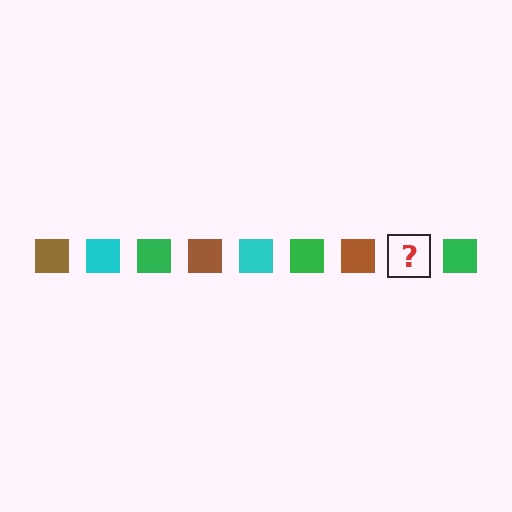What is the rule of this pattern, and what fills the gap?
The rule is that the pattern cycles through brown, cyan, green squares. The gap should be filled with a cyan square.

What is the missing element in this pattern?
The missing element is a cyan square.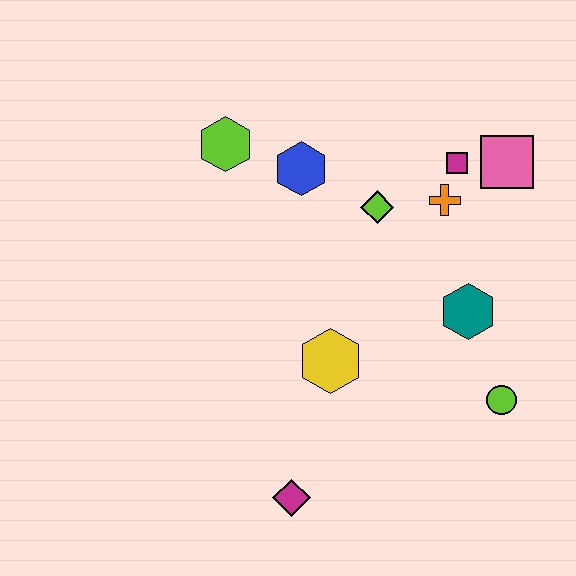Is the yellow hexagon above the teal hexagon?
No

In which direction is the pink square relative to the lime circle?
The pink square is above the lime circle.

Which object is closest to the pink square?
The magenta square is closest to the pink square.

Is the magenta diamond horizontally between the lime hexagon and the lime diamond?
Yes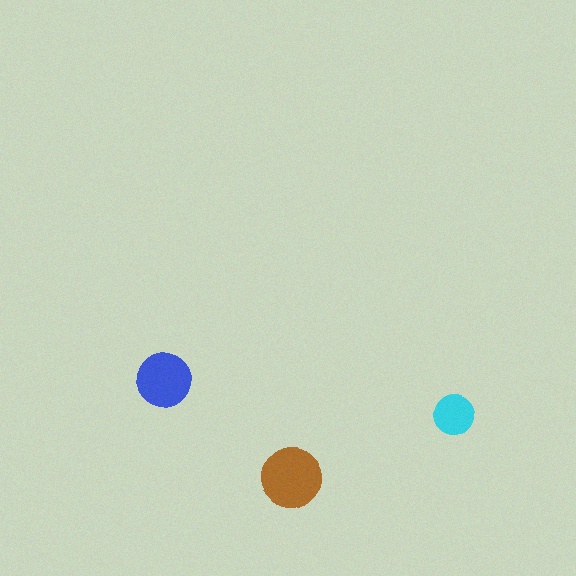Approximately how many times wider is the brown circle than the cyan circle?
About 1.5 times wider.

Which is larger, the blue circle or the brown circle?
The brown one.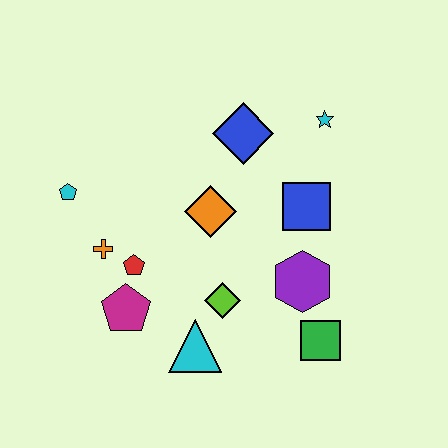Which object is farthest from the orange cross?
The cyan star is farthest from the orange cross.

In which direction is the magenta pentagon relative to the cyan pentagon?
The magenta pentagon is below the cyan pentagon.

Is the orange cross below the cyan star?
Yes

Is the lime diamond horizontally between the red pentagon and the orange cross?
No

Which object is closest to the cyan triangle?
The lime diamond is closest to the cyan triangle.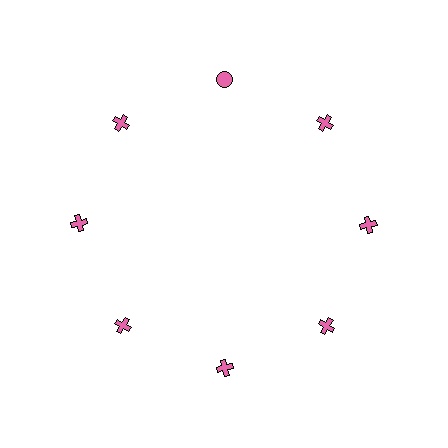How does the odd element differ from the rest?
It has a different shape: circle instead of cross.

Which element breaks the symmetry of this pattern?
The pink circle at roughly the 12 o'clock position breaks the symmetry. All other shapes are pink crosses.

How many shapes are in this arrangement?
There are 8 shapes arranged in a ring pattern.